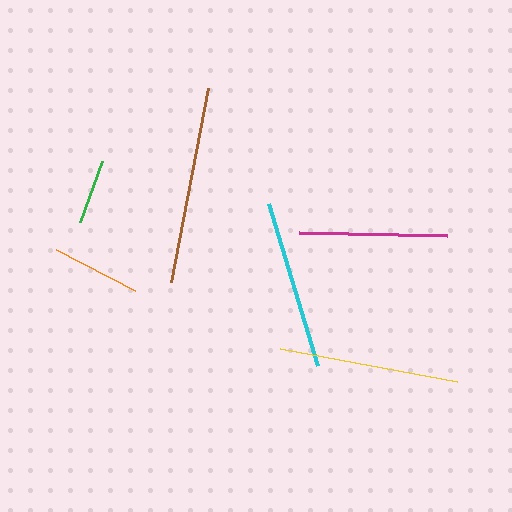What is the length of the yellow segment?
The yellow segment is approximately 180 pixels long.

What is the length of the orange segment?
The orange segment is approximately 90 pixels long.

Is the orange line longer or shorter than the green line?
The orange line is longer than the green line.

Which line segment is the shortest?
The green line is the shortest at approximately 65 pixels.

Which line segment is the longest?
The brown line is the longest at approximately 197 pixels.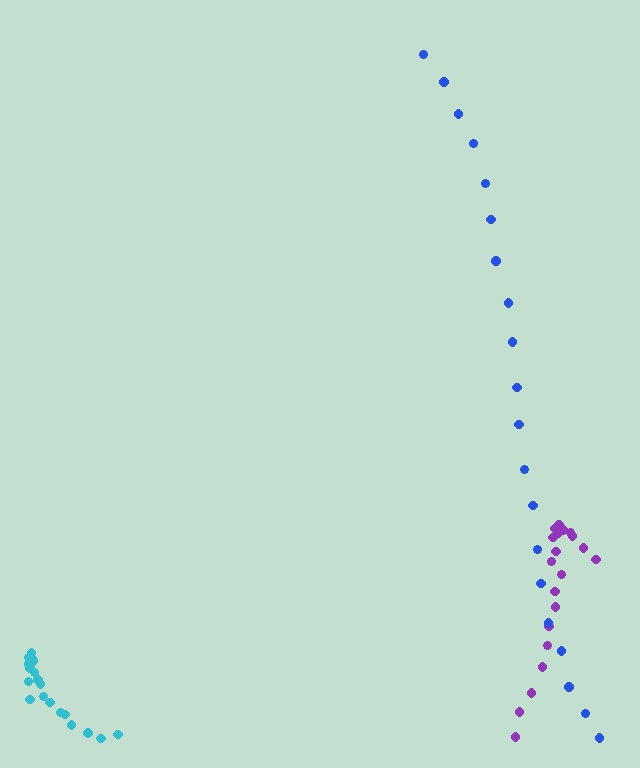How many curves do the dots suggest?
There are 3 distinct paths.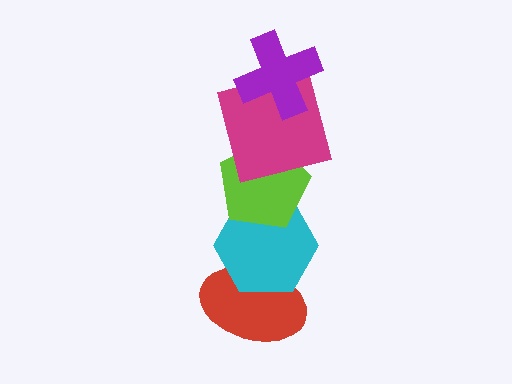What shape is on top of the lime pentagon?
The magenta square is on top of the lime pentagon.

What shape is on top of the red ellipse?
The cyan hexagon is on top of the red ellipse.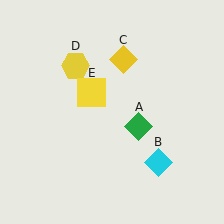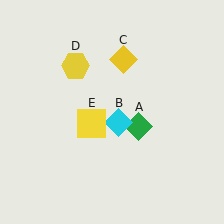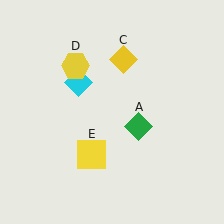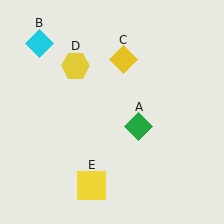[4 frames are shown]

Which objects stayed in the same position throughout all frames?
Green diamond (object A) and yellow diamond (object C) and yellow hexagon (object D) remained stationary.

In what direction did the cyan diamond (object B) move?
The cyan diamond (object B) moved up and to the left.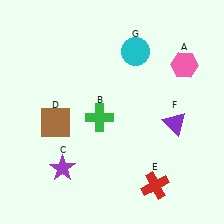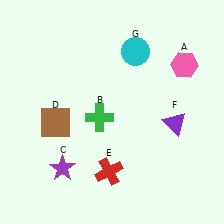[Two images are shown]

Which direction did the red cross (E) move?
The red cross (E) moved left.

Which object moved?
The red cross (E) moved left.